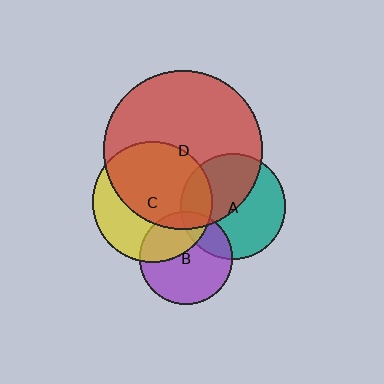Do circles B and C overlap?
Yes.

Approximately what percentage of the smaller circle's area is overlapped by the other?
Approximately 35%.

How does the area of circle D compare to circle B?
Approximately 2.9 times.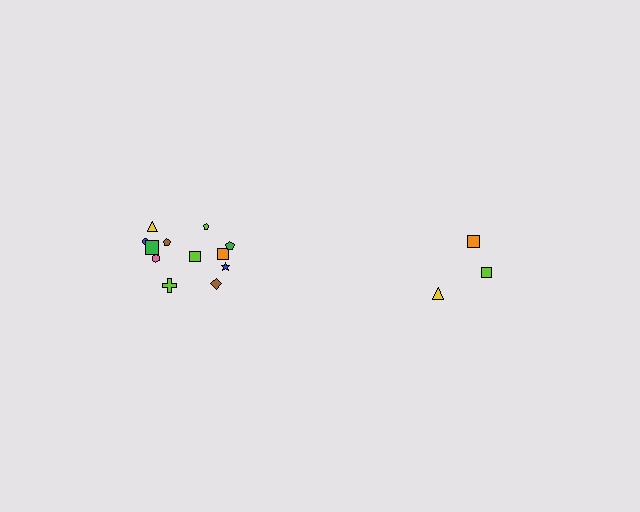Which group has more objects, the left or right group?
The left group.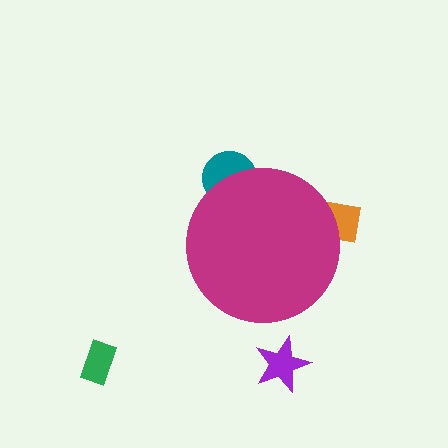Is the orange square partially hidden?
Yes, the orange square is partially hidden behind the magenta circle.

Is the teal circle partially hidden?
Yes, the teal circle is partially hidden behind the magenta circle.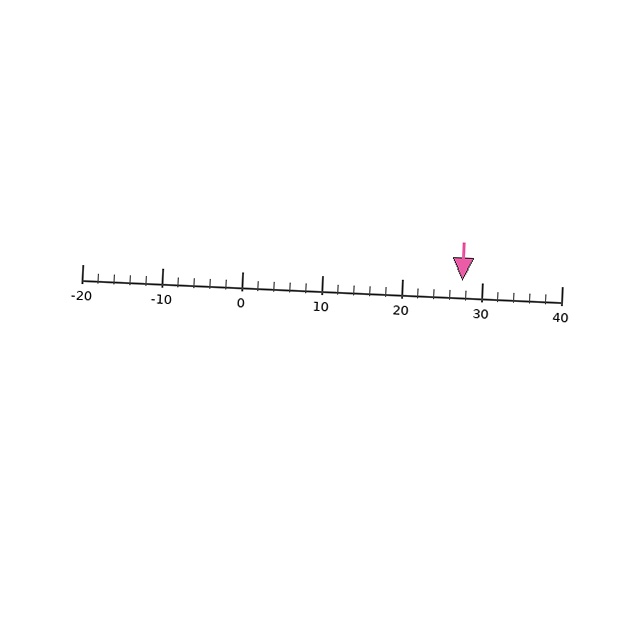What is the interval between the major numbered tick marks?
The major tick marks are spaced 10 units apart.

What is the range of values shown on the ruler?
The ruler shows values from -20 to 40.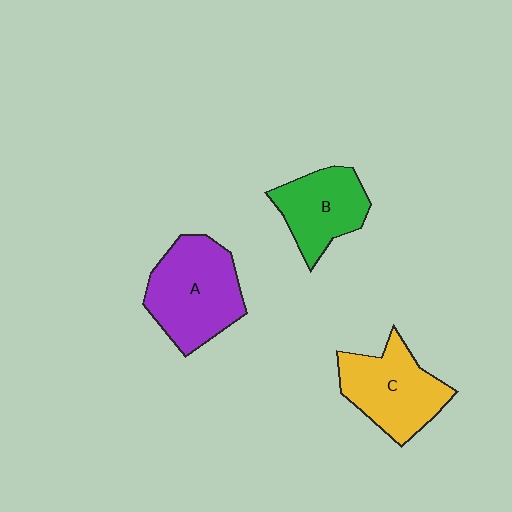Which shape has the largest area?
Shape A (purple).